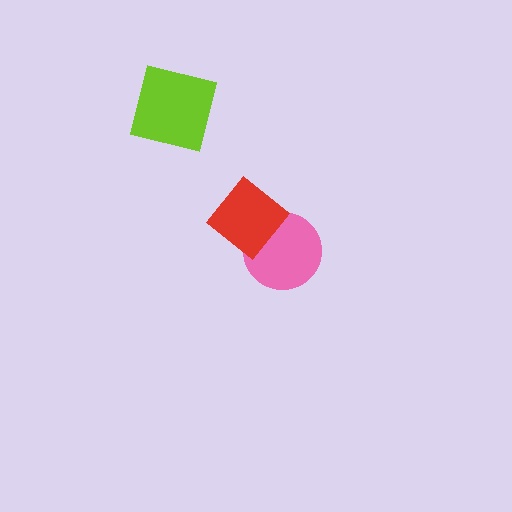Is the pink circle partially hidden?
Yes, it is partially covered by another shape.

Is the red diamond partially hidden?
No, no other shape covers it.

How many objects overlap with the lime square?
0 objects overlap with the lime square.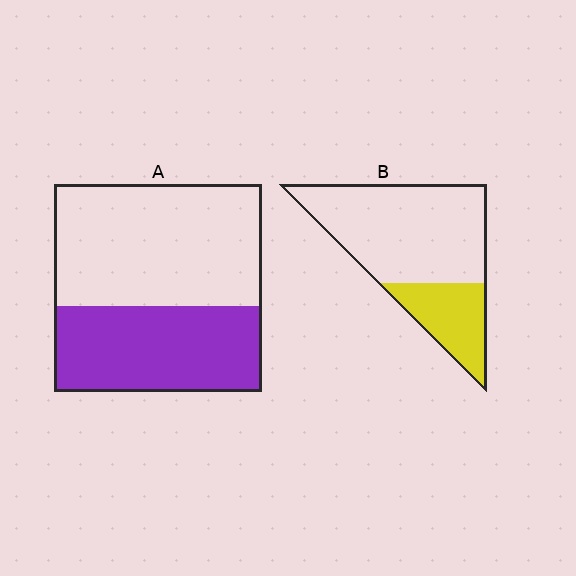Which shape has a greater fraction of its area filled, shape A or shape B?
Shape A.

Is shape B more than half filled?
No.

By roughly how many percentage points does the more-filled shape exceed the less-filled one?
By roughly 15 percentage points (A over B).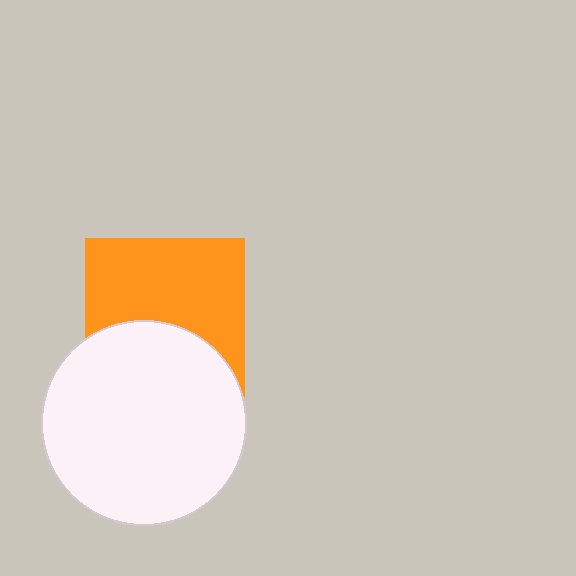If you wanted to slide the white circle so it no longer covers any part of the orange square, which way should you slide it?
Slide it down — that is the most direct way to separate the two shapes.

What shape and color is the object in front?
The object in front is a white circle.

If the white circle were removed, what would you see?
You would see the complete orange square.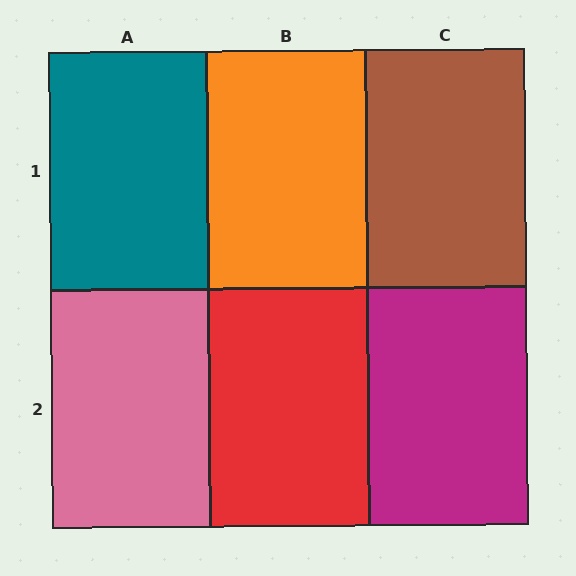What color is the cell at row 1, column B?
Orange.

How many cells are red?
1 cell is red.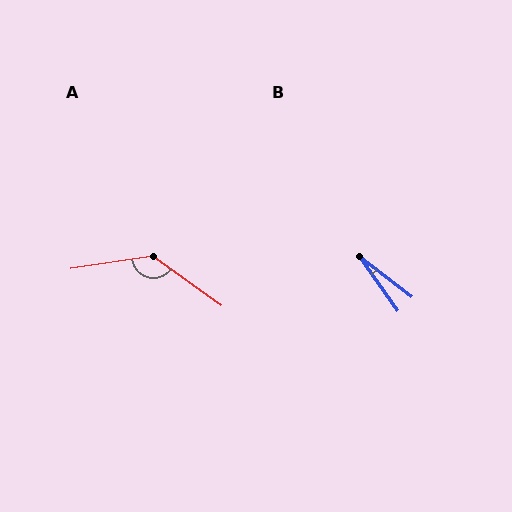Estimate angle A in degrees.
Approximately 136 degrees.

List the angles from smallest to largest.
B (17°), A (136°).